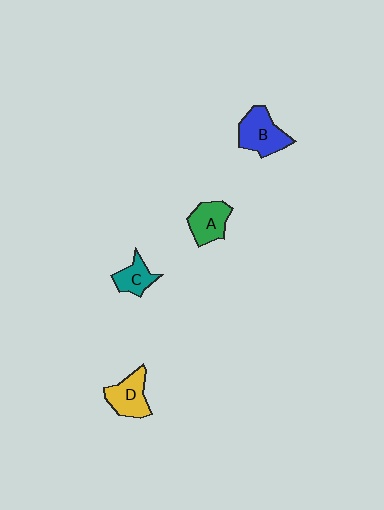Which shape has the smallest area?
Shape C (teal).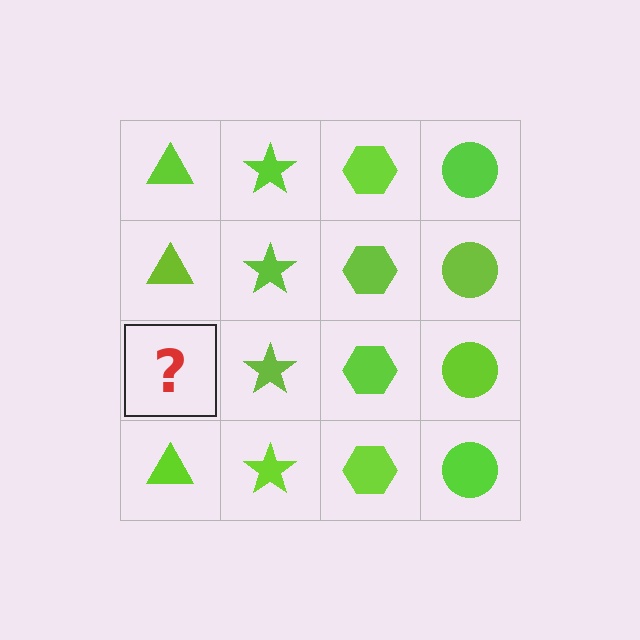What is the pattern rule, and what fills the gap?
The rule is that each column has a consistent shape. The gap should be filled with a lime triangle.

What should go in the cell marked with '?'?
The missing cell should contain a lime triangle.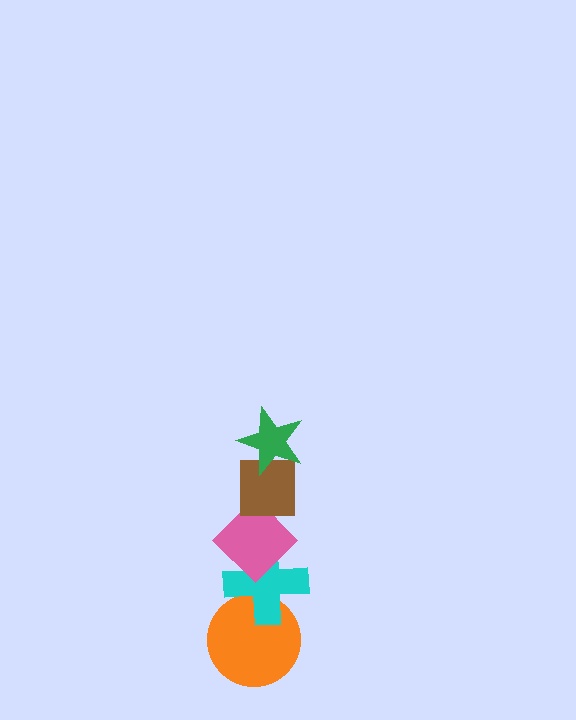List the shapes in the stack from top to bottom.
From top to bottom: the green star, the brown square, the pink diamond, the cyan cross, the orange circle.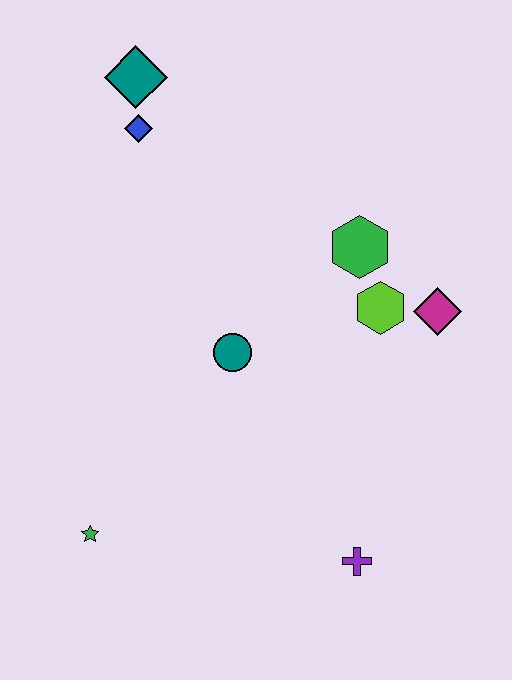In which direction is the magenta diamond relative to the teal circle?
The magenta diamond is to the right of the teal circle.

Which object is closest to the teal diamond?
The blue diamond is closest to the teal diamond.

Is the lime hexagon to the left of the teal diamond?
No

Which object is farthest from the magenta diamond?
The green star is farthest from the magenta diamond.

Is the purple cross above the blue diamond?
No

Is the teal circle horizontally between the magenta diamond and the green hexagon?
No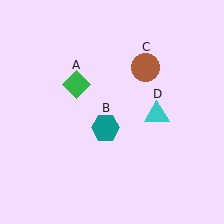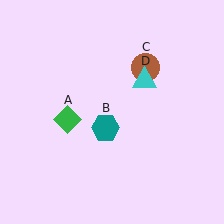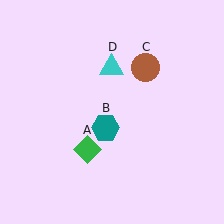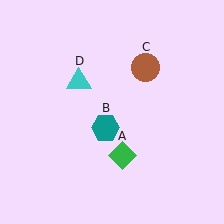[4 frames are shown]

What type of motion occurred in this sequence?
The green diamond (object A), cyan triangle (object D) rotated counterclockwise around the center of the scene.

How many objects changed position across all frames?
2 objects changed position: green diamond (object A), cyan triangle (object D).